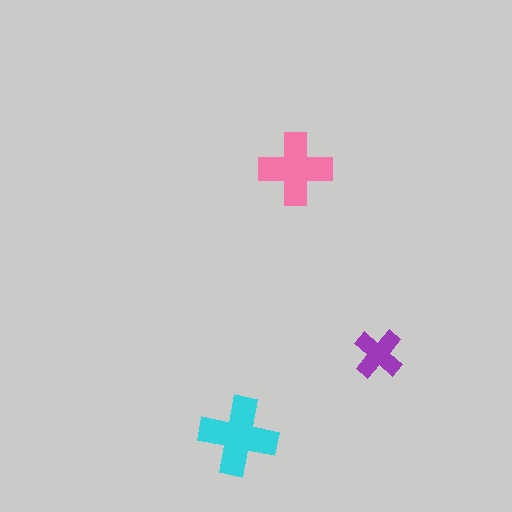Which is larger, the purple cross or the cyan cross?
The cyan one.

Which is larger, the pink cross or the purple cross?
The pink one.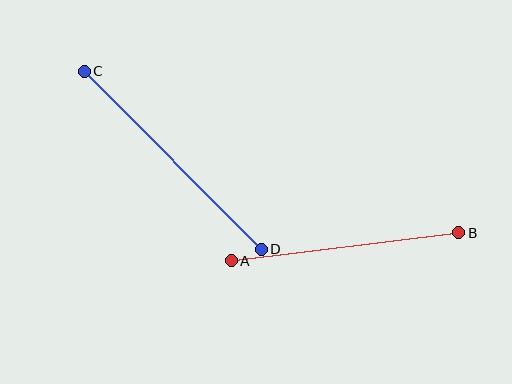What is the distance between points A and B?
The distance is approximately 229 pixels.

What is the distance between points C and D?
The distance is approximately 251 pixels.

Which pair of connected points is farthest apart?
Points C and D are farthest apart.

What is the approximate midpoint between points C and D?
The midpoint is at approximately (173, 160) pixels.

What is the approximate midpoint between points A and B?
The midpoint is at approximately (345, 247) pixels.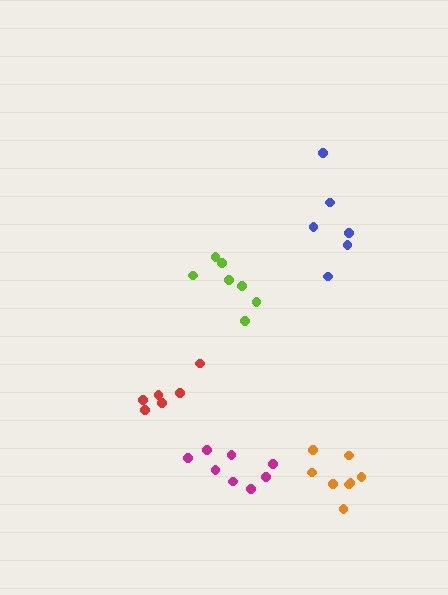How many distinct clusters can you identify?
There are 5 distinct clusters.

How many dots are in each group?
Group 1: 7 dots, Group 2: 6 dots, Group 3: 8 dots, Group 4: 6 dots, Group 5: 8 dots (35 total).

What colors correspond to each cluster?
The clusters are colored: lime, red, magenta, blue, orange.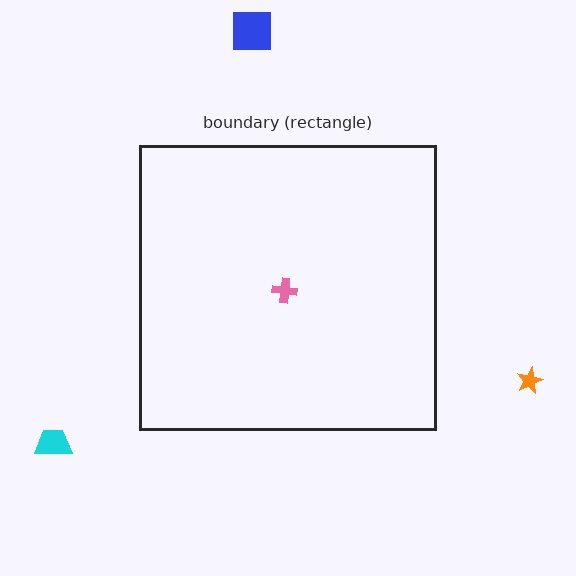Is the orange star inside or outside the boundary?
Outside.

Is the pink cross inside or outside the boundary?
Inside.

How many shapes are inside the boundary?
1 inside, 3 outside.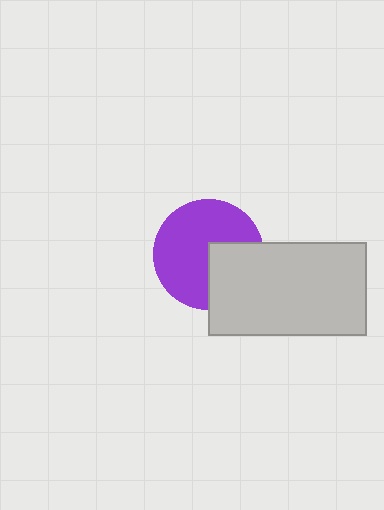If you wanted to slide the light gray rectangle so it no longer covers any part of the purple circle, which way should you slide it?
Slide it toward the lower-right — that is the most direct way to separate the two shapes.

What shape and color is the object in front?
The object in front is a light gray rectangle.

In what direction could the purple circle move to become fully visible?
The purple circle could move toward the upper-left. That would shift it out from behind the light gray rectangle entirely.